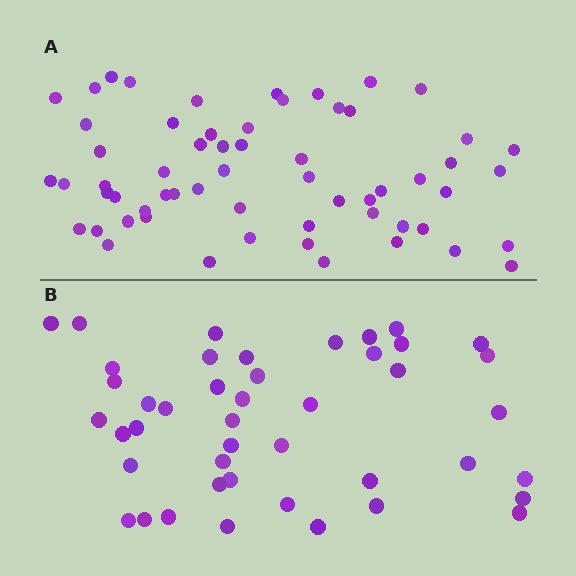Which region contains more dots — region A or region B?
Region A (the top region) has more dots.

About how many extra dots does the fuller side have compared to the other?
Region A has approximately 15 more dots than region B.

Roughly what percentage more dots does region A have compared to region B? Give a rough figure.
About 35% more.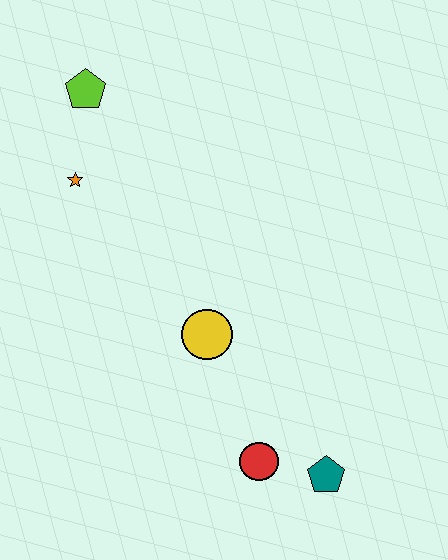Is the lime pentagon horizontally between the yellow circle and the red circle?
No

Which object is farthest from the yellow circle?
The lime pentagon is farthest from the yellow circle.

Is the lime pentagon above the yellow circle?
Yes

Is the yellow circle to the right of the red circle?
No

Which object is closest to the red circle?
The teal pentagon is closest to the red circle.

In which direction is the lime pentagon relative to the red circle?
The lime pentagon is above the red circle.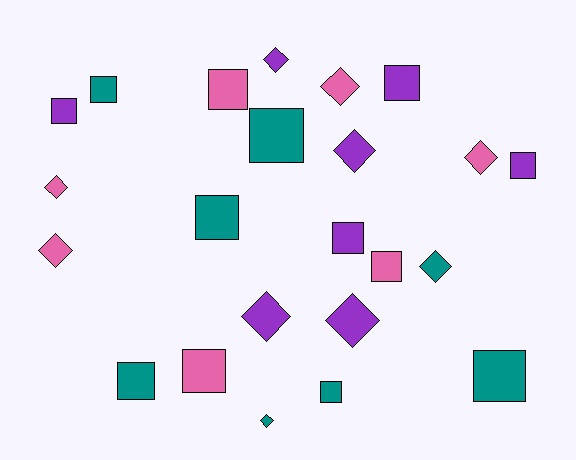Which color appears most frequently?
Purple, with 8 objects.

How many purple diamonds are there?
There are 4 purple diamonds.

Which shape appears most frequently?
Square, with 13 objects.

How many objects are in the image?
There are 23 objects.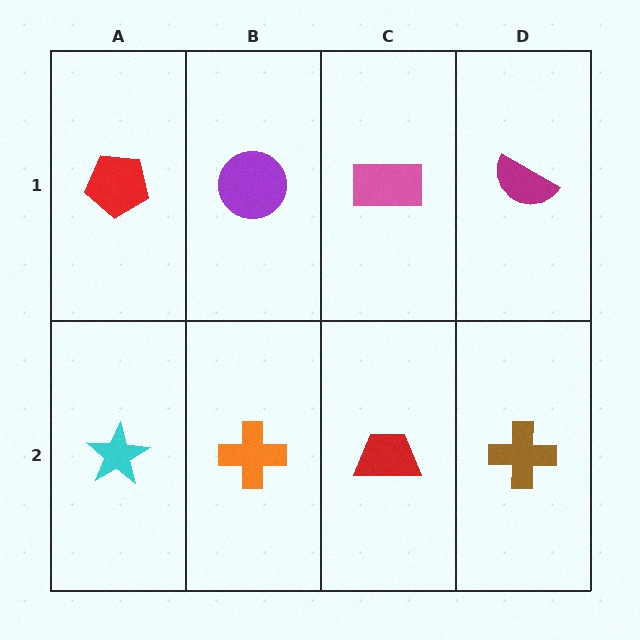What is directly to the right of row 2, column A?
An orange cross.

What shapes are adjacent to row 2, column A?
A red pentagon (row 1, column A), an orange cross (row 2, column B).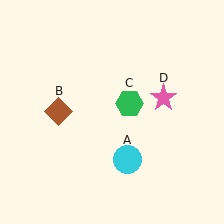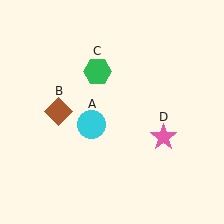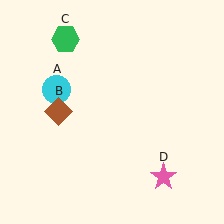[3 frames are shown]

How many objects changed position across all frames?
3 objects changed position: cyan circle (object A), green hexagon (object C), pink star (object D).